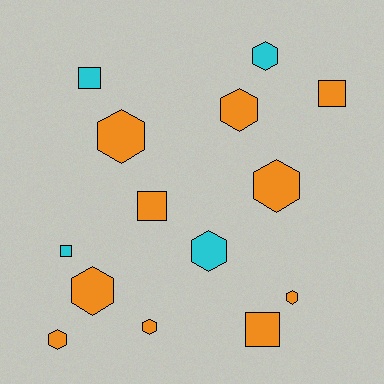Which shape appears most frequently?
Hexagon, with 9 objects.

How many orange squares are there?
There are 3 orange squares.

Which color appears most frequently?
Orange, with 10 objects.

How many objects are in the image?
There are 14 objects.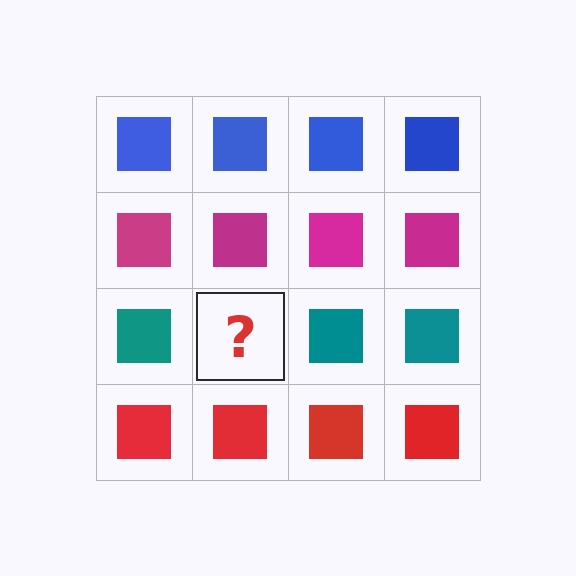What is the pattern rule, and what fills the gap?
The rule is that each row has a consistent color. The gap should be filled with a teal square.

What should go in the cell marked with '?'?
The missing cell should contain a teal square.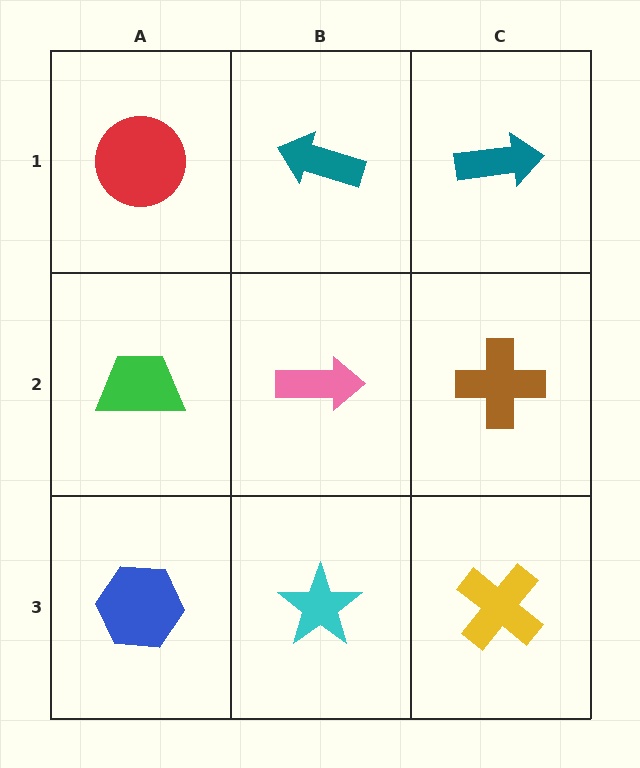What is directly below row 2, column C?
A yellow cross.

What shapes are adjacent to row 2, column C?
A teal arrow (row 1, column C), a yellow cross (row 3, column C), a pink arrow (row 2, column B).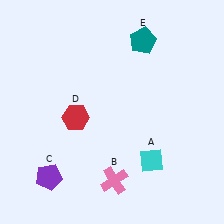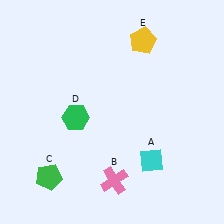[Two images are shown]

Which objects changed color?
C changed from purple to green. D changed from red to green. E changed from teal to yellow.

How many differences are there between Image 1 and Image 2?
There are 3 differences between the two images.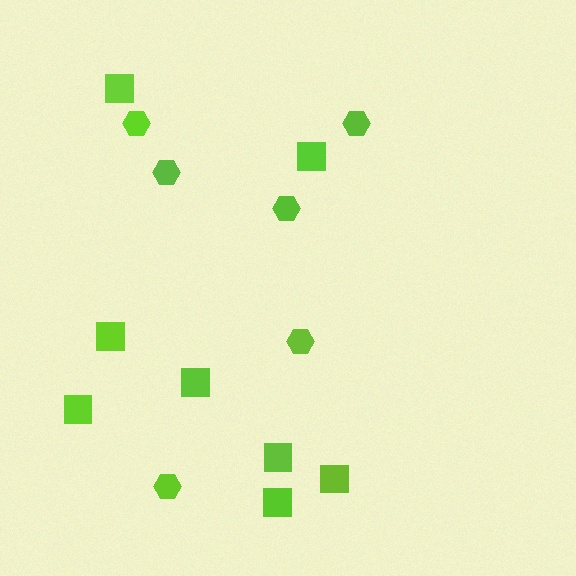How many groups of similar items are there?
There are 2 groups: one group of hexagons (6) and one group of squares (8).